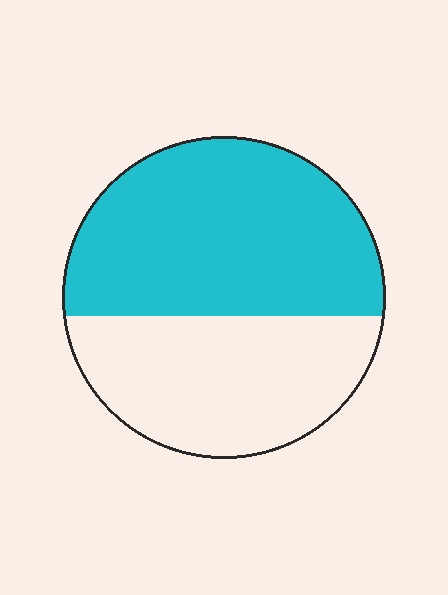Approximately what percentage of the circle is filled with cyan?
Approximately 55%.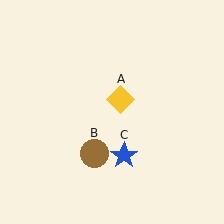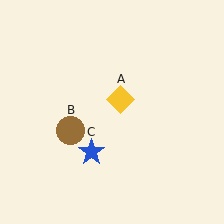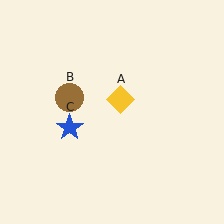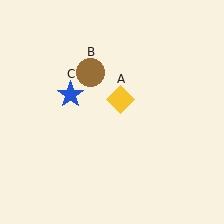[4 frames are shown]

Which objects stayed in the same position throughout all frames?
Yellow diamond (object A) remained stationary.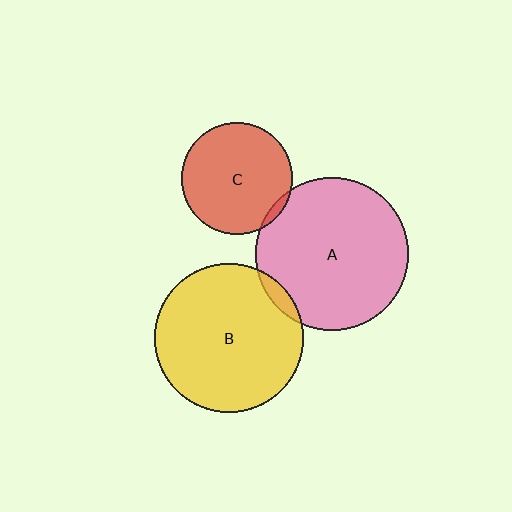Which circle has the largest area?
Circle A (pink).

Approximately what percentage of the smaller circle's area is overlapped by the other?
Approximately 5%.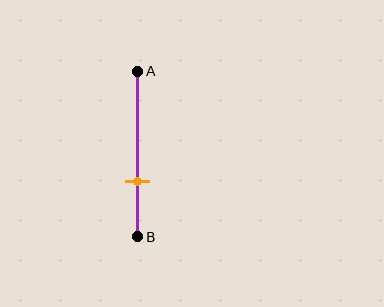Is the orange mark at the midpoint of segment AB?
No, the mark is at about 65% from A, not at the 50% midpoint.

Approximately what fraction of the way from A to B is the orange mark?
The orange mark is approximately 65% of the way from A to B.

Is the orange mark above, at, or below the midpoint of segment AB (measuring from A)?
The orange mark is below the midpoint of segment AB.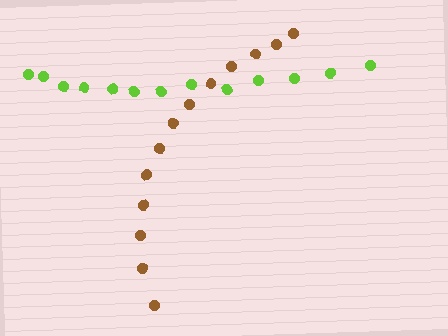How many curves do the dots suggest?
There are 2 distinct paths.